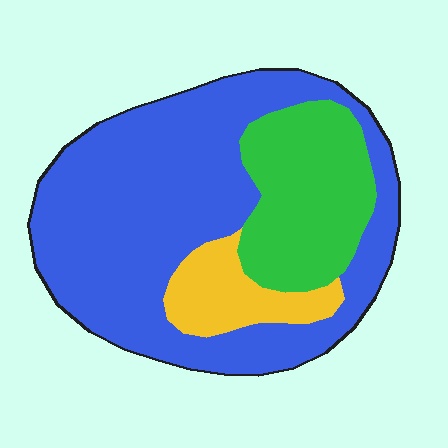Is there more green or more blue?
Blue.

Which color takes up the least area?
Yellow, at roughly 10%.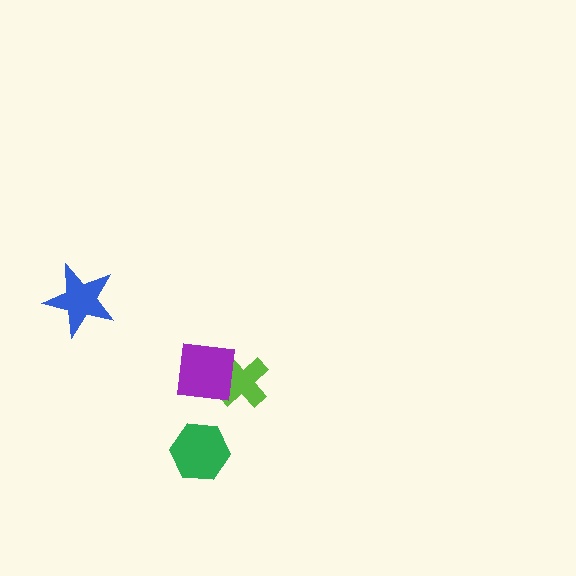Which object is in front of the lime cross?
The purple square is in front of the lime cross.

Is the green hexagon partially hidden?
No, no other shape covers it.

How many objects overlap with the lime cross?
1 object overlaps with the lime cross.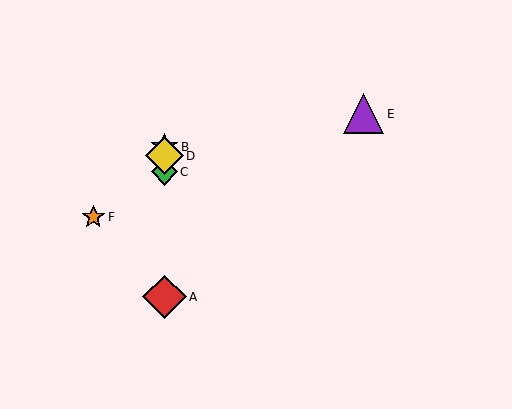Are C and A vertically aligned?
Yes, both are at x≈164.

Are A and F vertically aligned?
No, A is at x≈164 and F is at x≈93.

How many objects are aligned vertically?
4 objects (A, B, C, D) are aligned vertically.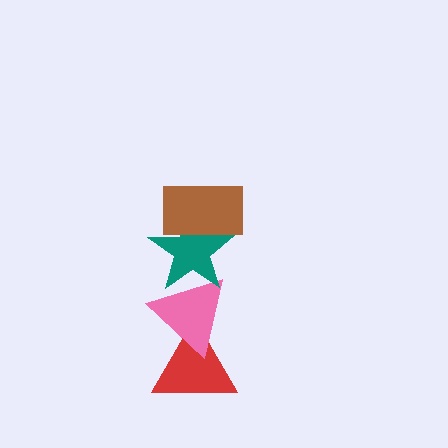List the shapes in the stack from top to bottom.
From top to bottom: the brown rectangle, the teal star, the pink triangle, the red triangle.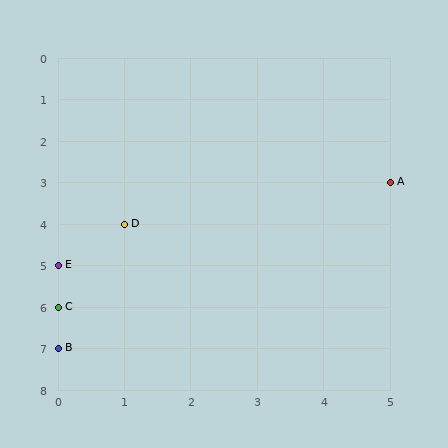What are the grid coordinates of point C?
Point C is at grid coordinates (0, 6).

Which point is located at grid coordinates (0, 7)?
Point B is at (0, 7).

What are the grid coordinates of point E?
Point E is at grid coordinates (0, 5).